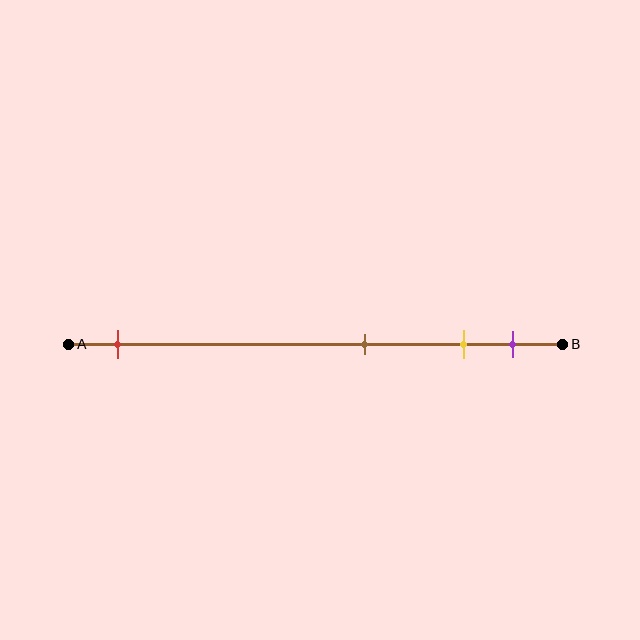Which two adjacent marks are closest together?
The yellow and purple marks are the closest adjacent pair.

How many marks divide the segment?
There are 4 marks dividing the segment.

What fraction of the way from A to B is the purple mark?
The purple mark is approximately 90% (0.9) of the way from A to B.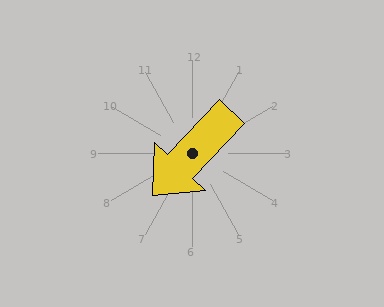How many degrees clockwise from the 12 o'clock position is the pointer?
Approximately 224 degrees.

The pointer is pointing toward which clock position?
Roughly 7 o'clock.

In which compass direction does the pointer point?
Southwest.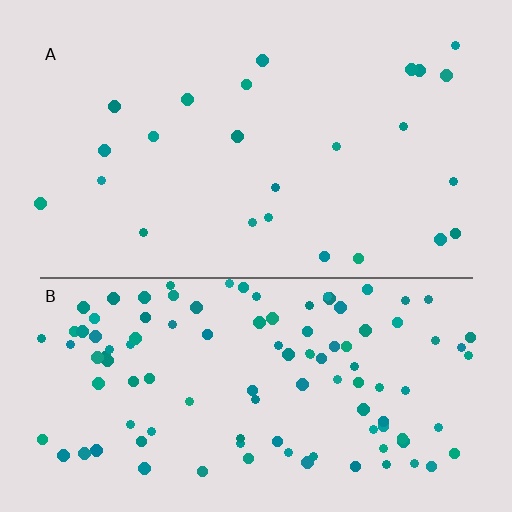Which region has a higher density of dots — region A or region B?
B (the bottom).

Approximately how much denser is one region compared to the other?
Approximately 4.5× — region B over region A.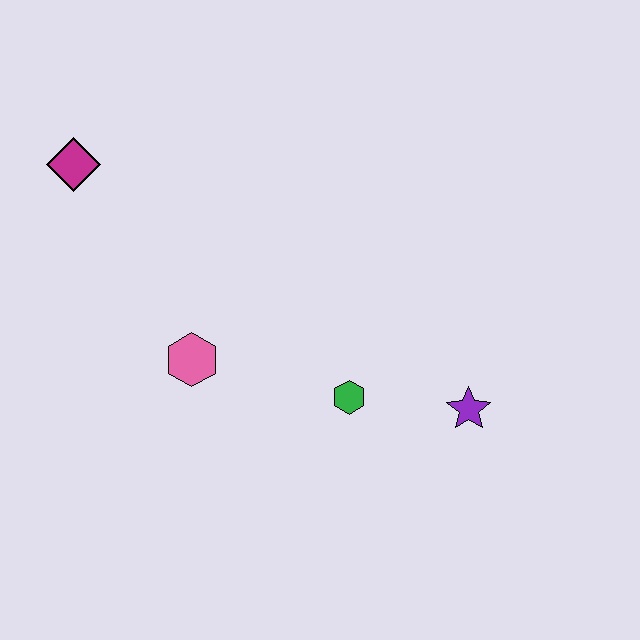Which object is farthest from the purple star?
The magenta diamond is farthest from the purple star.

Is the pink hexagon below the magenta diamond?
Yes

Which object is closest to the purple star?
The green hexagon is closest to the purple star.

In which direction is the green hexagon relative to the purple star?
The green hexagon is to the left of the purple star.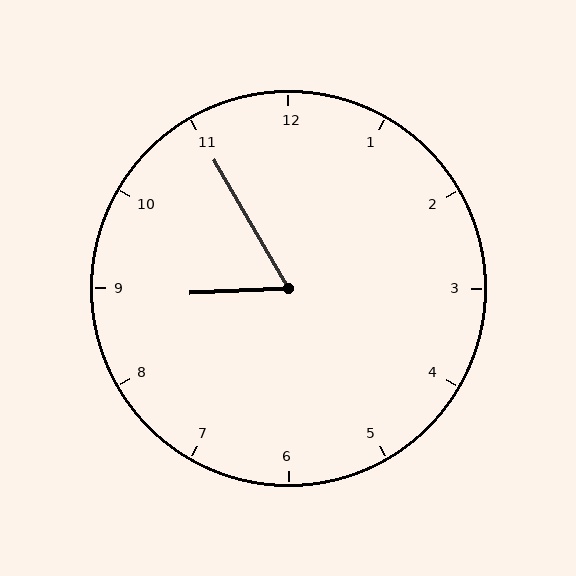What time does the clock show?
8:55.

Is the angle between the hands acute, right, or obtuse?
It is acute.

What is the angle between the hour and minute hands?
Approximately 62 degrees.